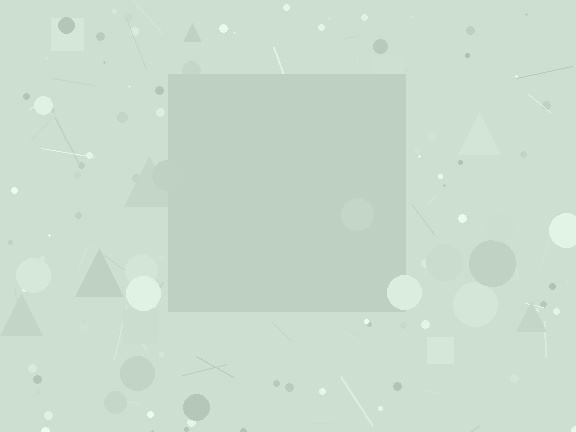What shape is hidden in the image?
A square is hidden in the image.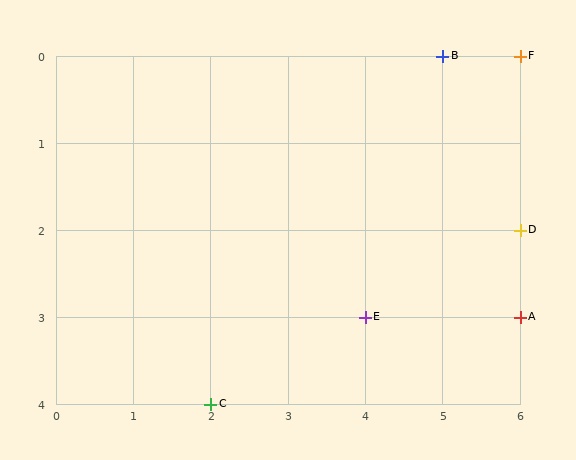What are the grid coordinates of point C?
Point C is at grid coordinates (2, 4).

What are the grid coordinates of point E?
Point E is at grid coordinates (4, 3).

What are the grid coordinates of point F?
Point F is at grid coordinates (6, 0).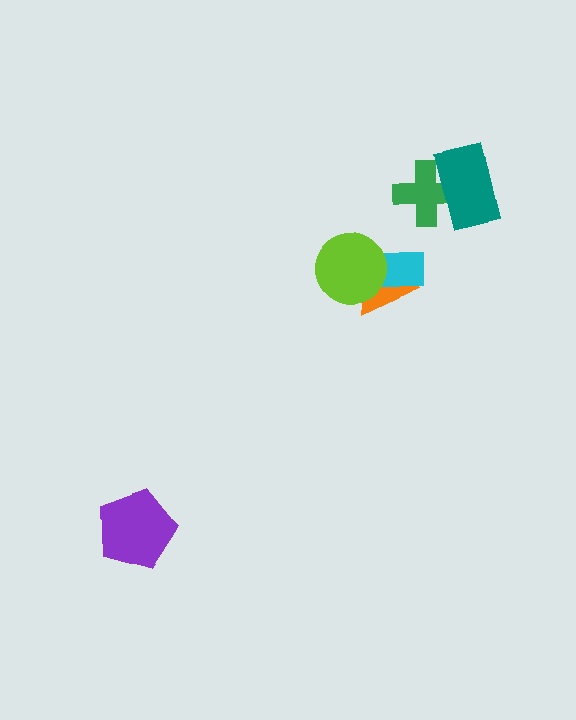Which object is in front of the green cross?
The teal rectangle is in front of the green cross.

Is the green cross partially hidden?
Yes, it is partially covered by another shape.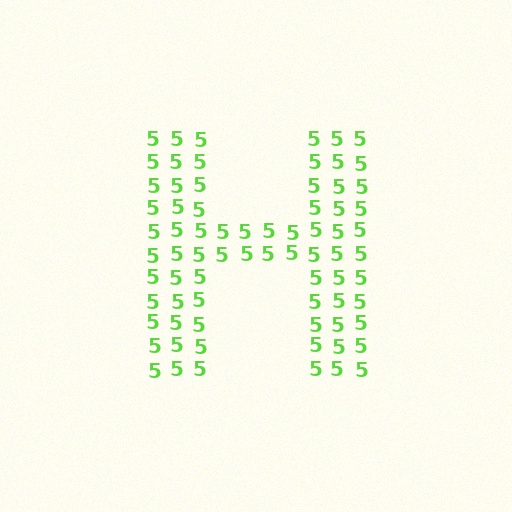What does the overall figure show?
The overall figure shows the letter H.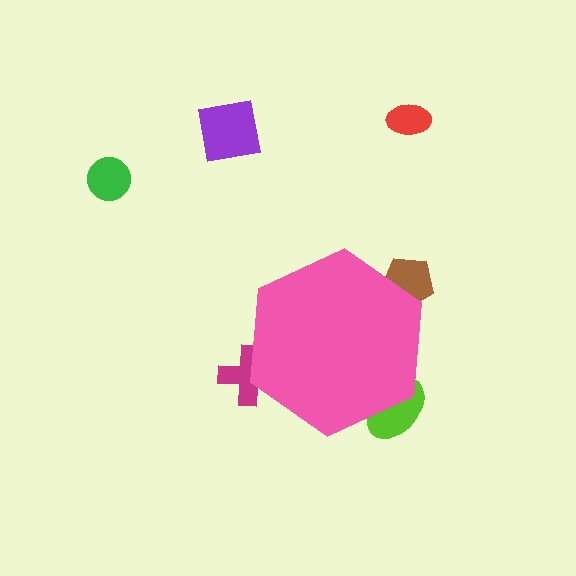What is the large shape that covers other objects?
A pink hexagon.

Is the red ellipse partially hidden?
No, the red ellipse is fully visible.